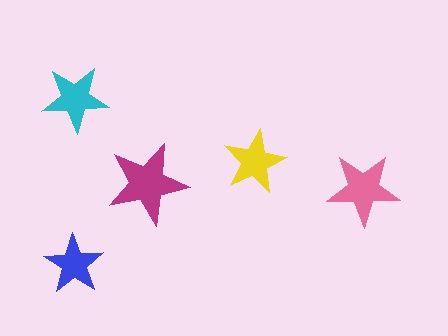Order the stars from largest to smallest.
the magenta one, the pink one, the cyan one, the yellow one, the blue one.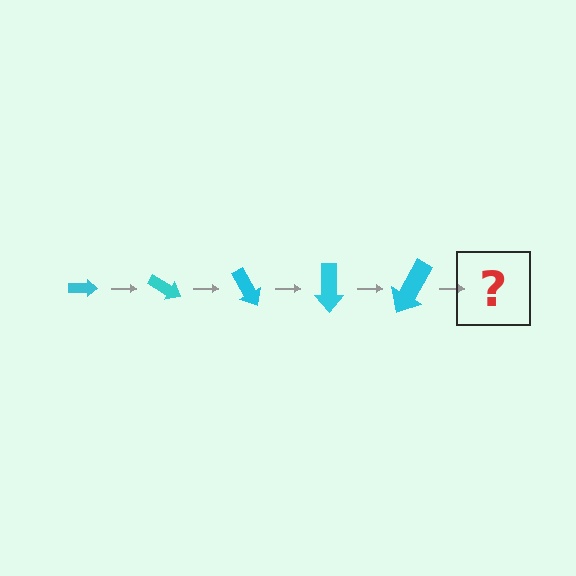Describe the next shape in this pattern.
It should be an arrow, larger than the previous one and rotated 150 degrees from the start.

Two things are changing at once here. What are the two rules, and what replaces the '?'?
The two rules are that the arrow grows larger each step and it rotates 30 degrees each step. The '?' should be an arrow, larger than the previous one and rotated 150 degrees from the start.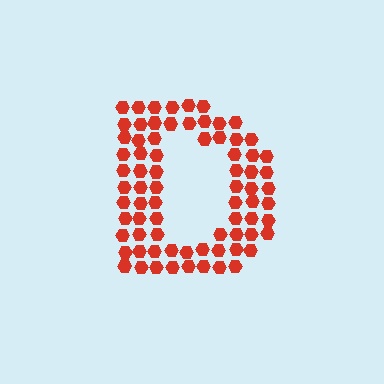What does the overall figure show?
The overall figure shows the letter D.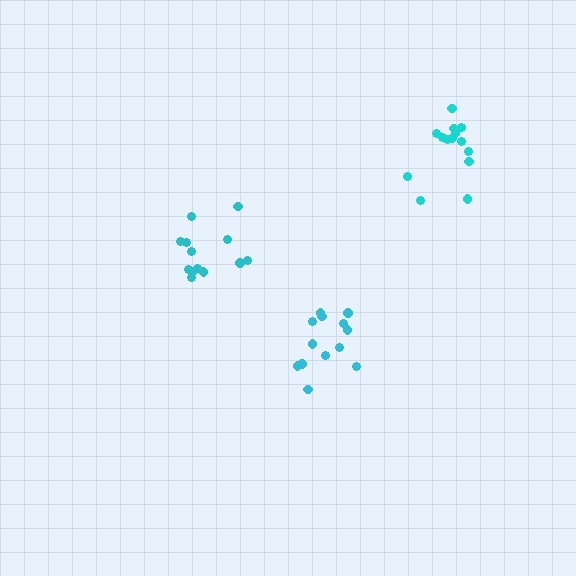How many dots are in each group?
Group 1: 13 dots, Group 2: 13 dots, Group 3: 14 dots (40 total).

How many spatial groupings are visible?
There are 3 spatial groupings.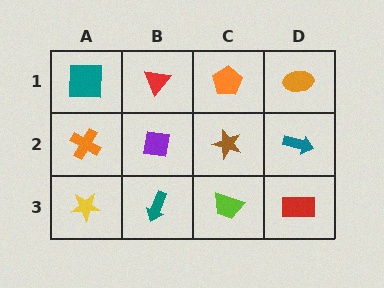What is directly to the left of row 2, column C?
A purple square.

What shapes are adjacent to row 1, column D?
A teal arrow (row 2, column D), an orange pentagon (row 1, column C).